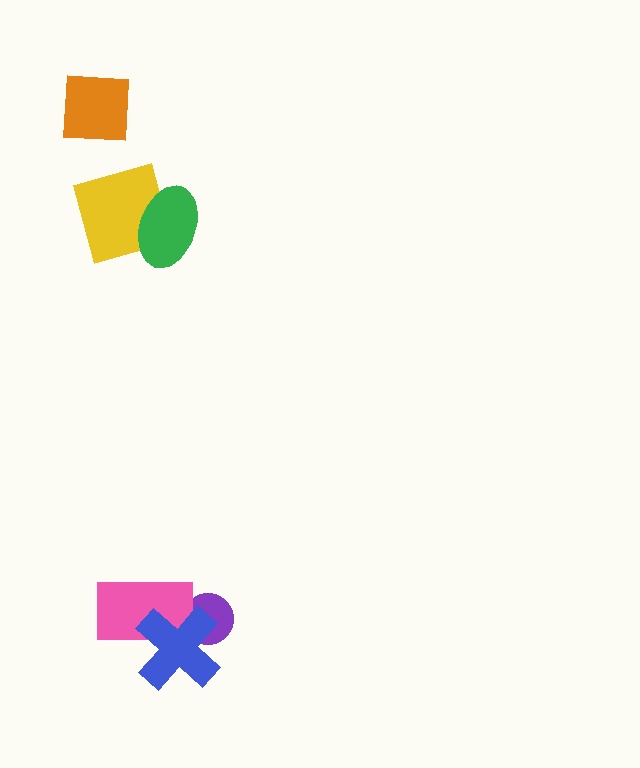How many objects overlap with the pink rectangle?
2 objects overlap with the pink rectangle.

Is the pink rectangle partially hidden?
Yes, it is partially covered by another shape.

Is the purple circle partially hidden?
Yes, it is partially covered by another shape.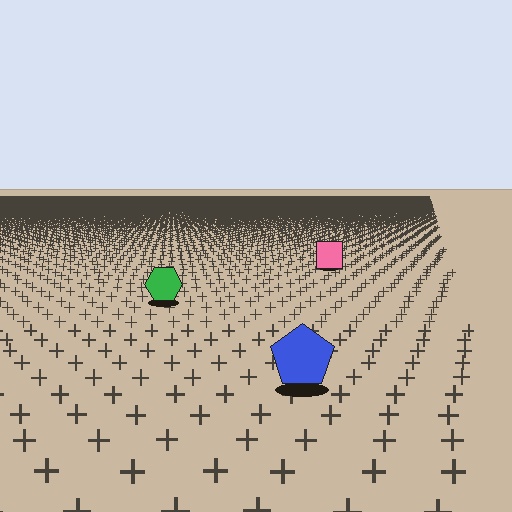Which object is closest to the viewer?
The blue pentagon is closest. The texture marks near it are larger and more spread out.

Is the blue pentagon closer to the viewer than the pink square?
Yes. The blue pentagon is closer — you can tell from the texture gradient: the ground texture is coarser near it.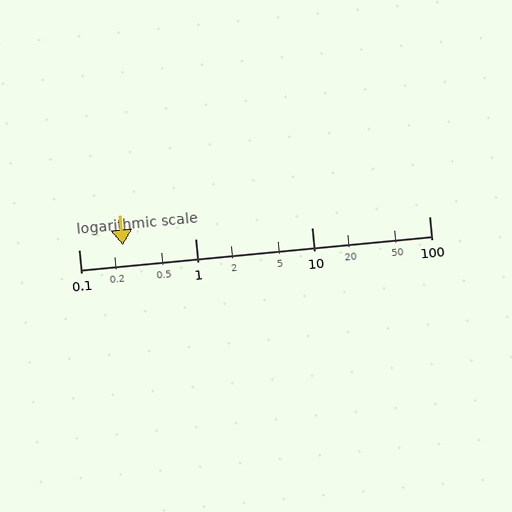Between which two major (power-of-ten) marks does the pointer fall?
The pointer is between 0.1 and 1.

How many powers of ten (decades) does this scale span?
The scale spans 3 decades, from 0.1 to 100.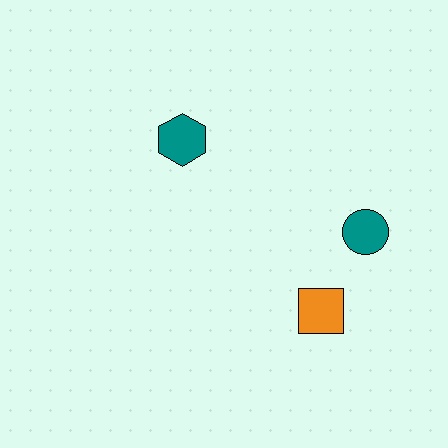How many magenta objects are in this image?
There are no magenta objects.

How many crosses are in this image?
There are no crosses.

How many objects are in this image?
There are 3 objects.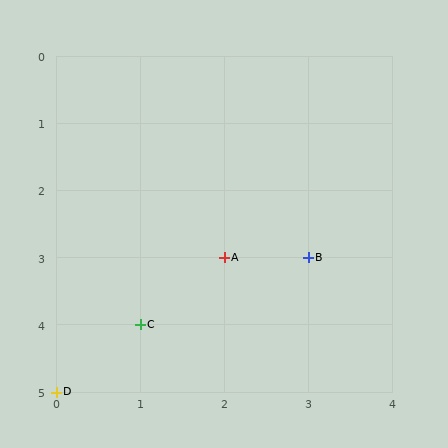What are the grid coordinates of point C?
Point C is at grid coordinates (1, 4).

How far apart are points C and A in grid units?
Points C and A are 1 column and 1 row apart (about 1.4 grid units diagonally).